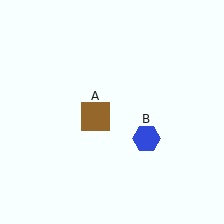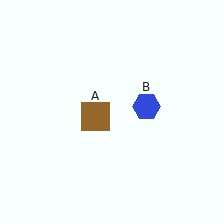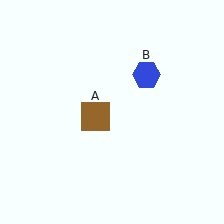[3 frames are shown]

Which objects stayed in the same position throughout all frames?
Brown square (object A) remained stationary.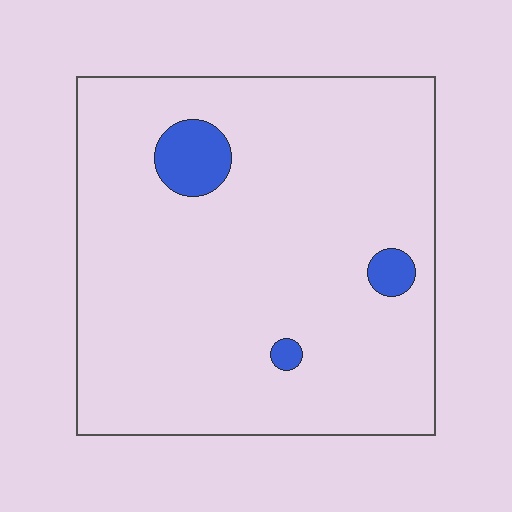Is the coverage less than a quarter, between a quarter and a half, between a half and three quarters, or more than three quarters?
Less than a quarter.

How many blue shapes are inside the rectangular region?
3.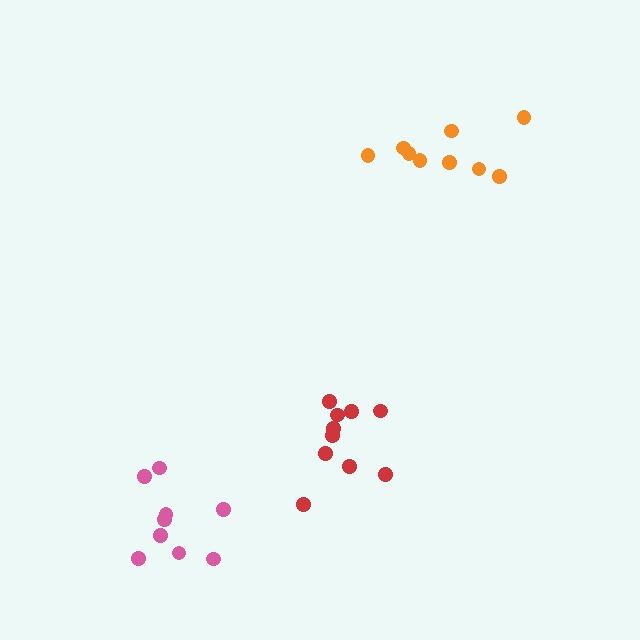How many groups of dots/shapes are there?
There are 3 groups.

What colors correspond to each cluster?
The clusters are colored: red, orange, pink.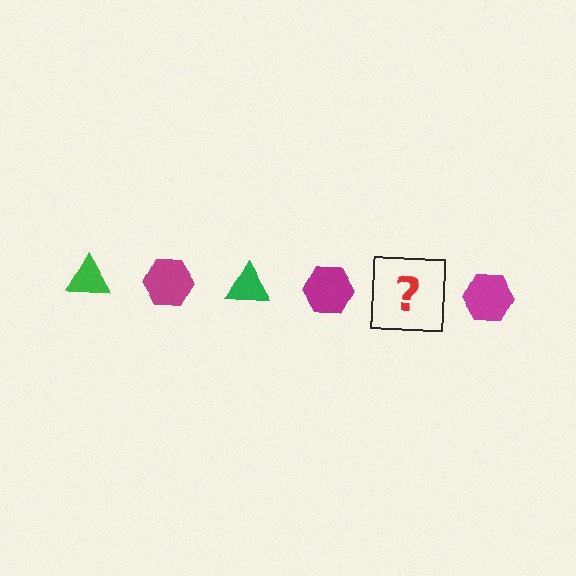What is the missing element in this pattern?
The missing element is a green triangle.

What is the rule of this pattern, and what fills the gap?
The rule is that the pattern alternates between green triangle and magenta hexagon. The gap should be filled with a green triangle.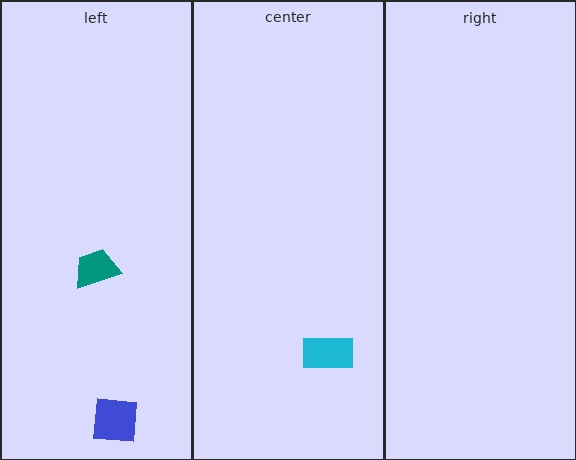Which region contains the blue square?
The left region.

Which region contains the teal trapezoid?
The left region.